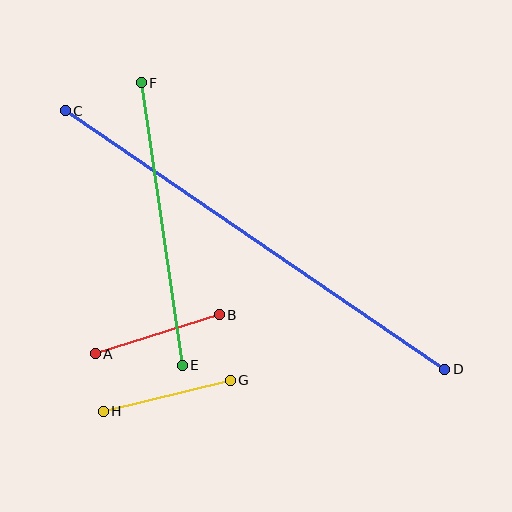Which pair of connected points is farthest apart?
Points C and D are farthest apart.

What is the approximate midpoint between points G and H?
The midpoint is at approximately (167, 396) pixels.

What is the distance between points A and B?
The distance is approximately 130 pixels.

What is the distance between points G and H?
The distance is approximately 131 pixels.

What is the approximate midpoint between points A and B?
The midpoint is at approximately (157, 334) pixels.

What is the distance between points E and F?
The distance is approximately 286 pixels.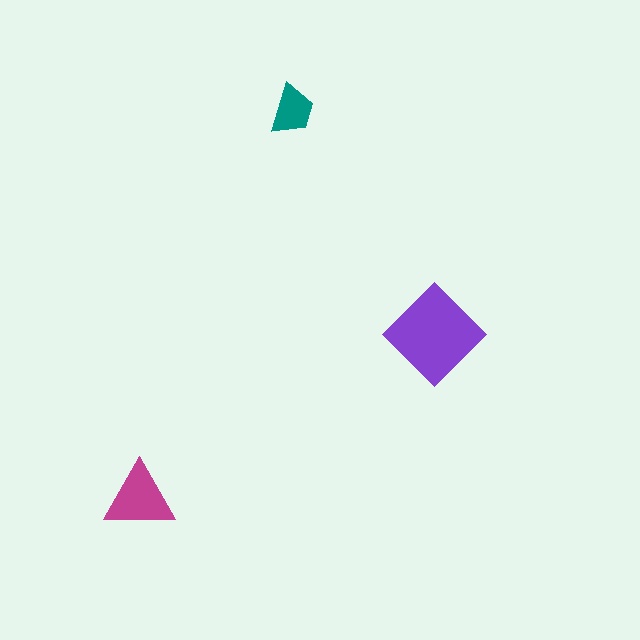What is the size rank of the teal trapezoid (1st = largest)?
3rd.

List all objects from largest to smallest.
The purple diamond, the magenta triangle, the teal trapezoid.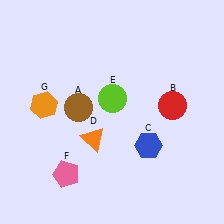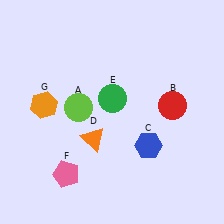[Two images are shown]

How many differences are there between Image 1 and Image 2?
There are 2 differences between the two images.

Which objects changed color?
A changed from brown to lime. E changed from lime to green.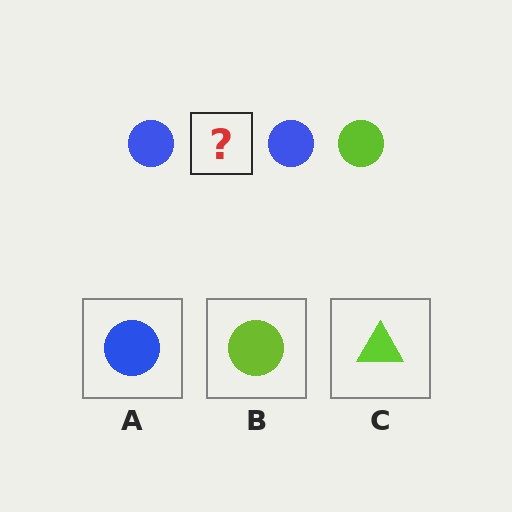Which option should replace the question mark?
Option B.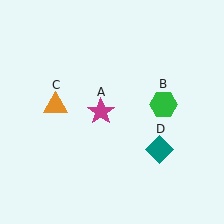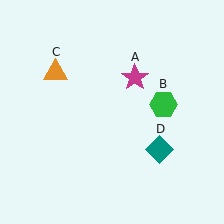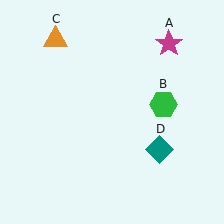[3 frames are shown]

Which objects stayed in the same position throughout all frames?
Green hexagon (object B) and teal diamond (object D) remained stationary.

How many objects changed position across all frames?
2 objects changed position: magenta star (object A), orange triangle (object C).